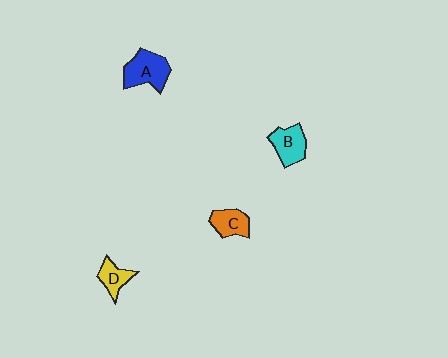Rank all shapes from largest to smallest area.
From largest to smallest: A (blue), B (cyan), C (orange), D (yellow).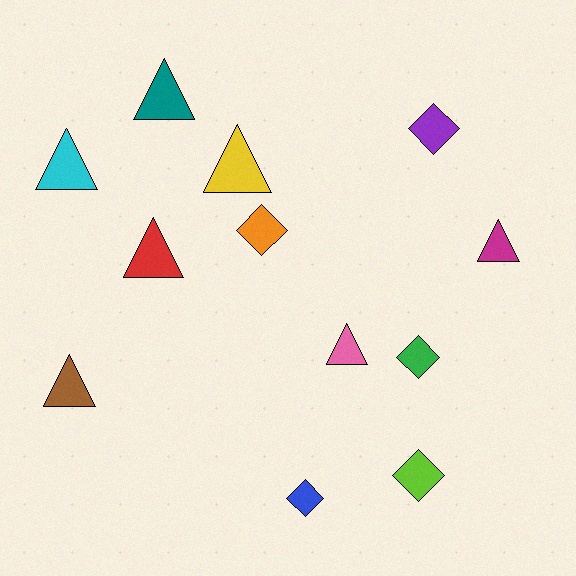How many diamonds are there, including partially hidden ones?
There are 5 diamonds.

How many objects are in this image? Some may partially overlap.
There are 12 objects.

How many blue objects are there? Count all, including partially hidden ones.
There is 1 blue object.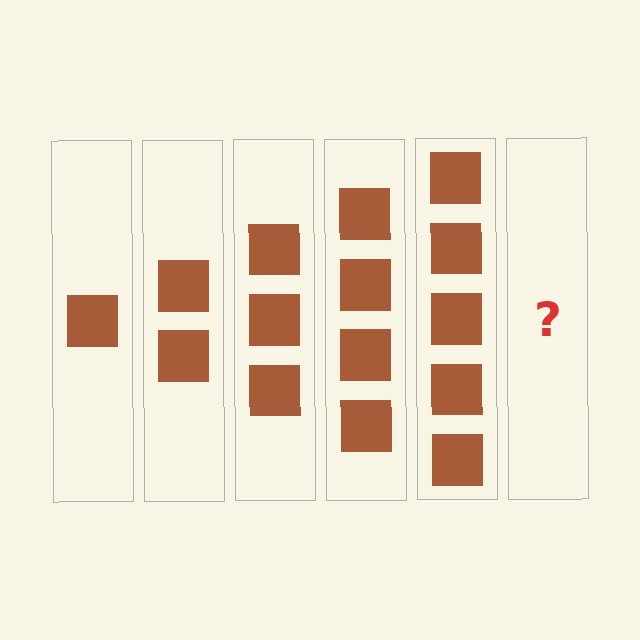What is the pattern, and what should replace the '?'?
The pattern is that each step adds one more square. The '?' should be 6 squares.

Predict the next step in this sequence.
The next step is 6 squares.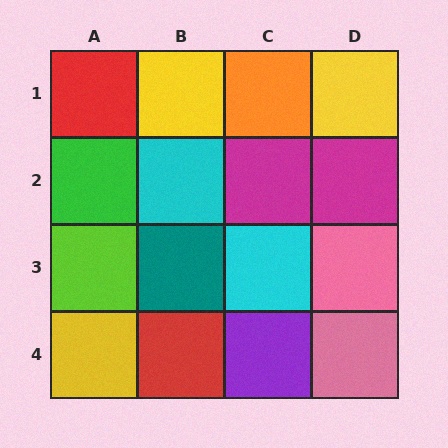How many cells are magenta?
2 cells are magenta.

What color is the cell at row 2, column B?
Cyan.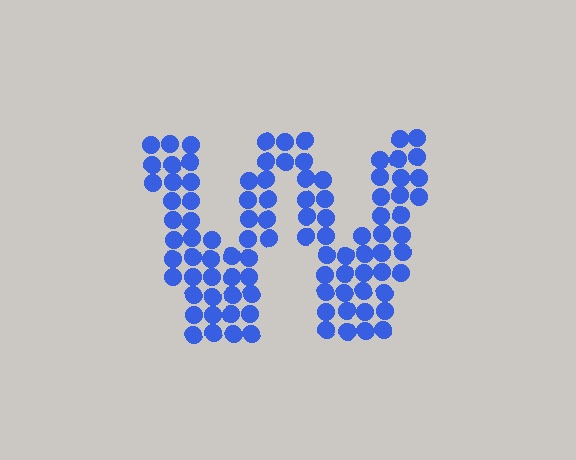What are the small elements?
The small elements are circles.